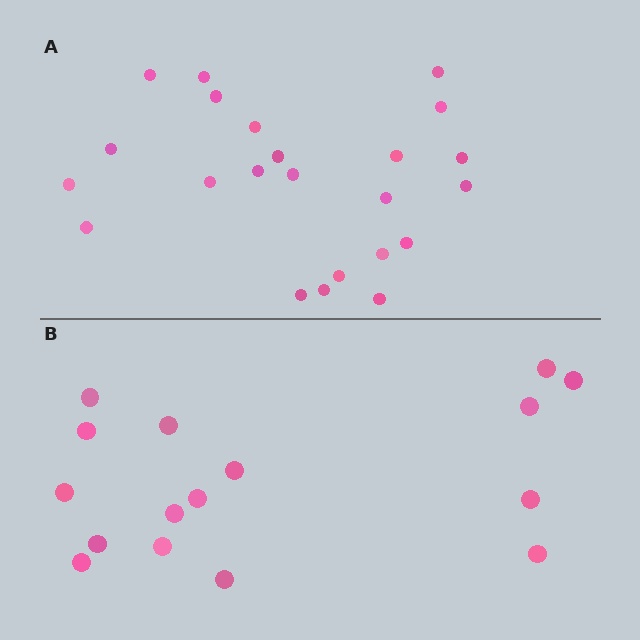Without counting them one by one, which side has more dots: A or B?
Region A (the top region) has more dots.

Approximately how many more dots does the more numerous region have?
Region A has roughly 8 or so more dots than region B.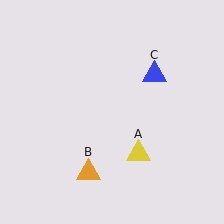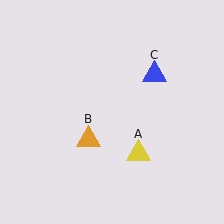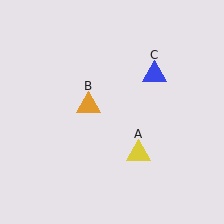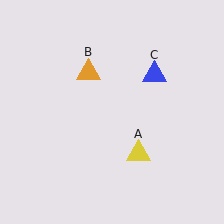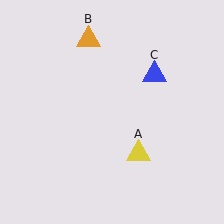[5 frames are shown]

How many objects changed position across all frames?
1 object changed position: orange triangle (object B).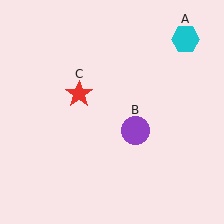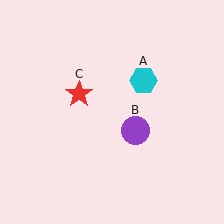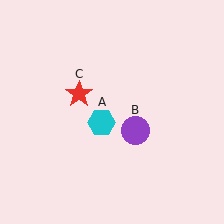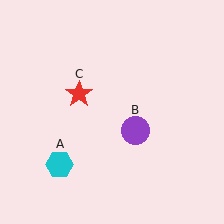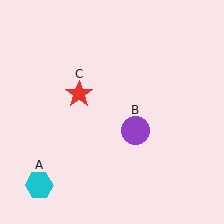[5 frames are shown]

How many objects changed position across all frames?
1 object changed position: cyan hexagon (object A).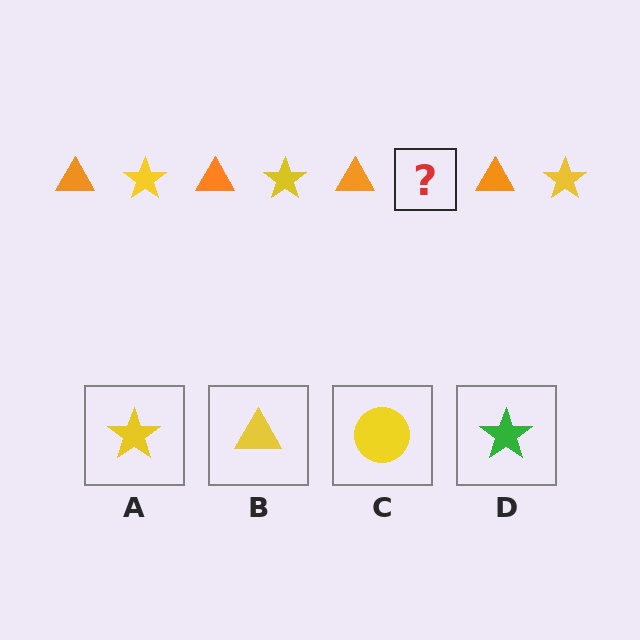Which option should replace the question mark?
Option A.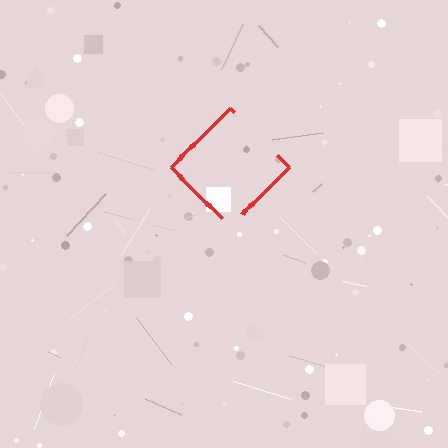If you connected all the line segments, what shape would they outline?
They would outline a diamond.